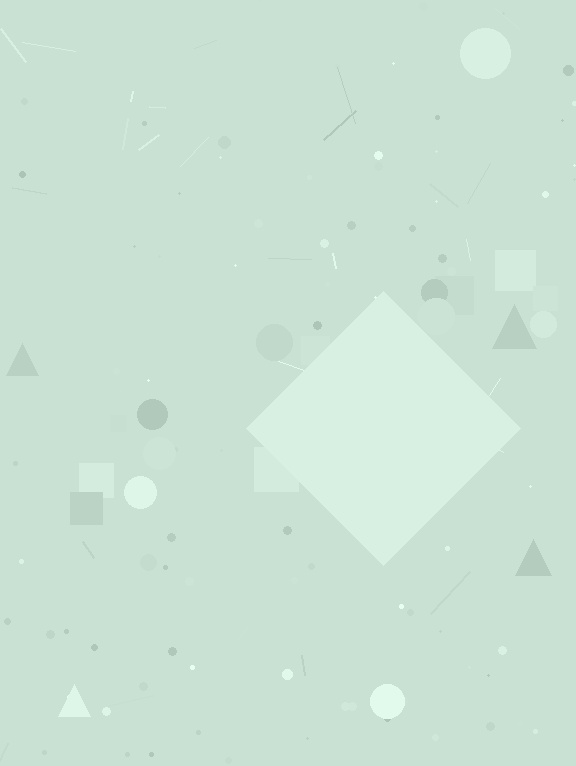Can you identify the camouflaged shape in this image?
The camouflaged shape is a diamond.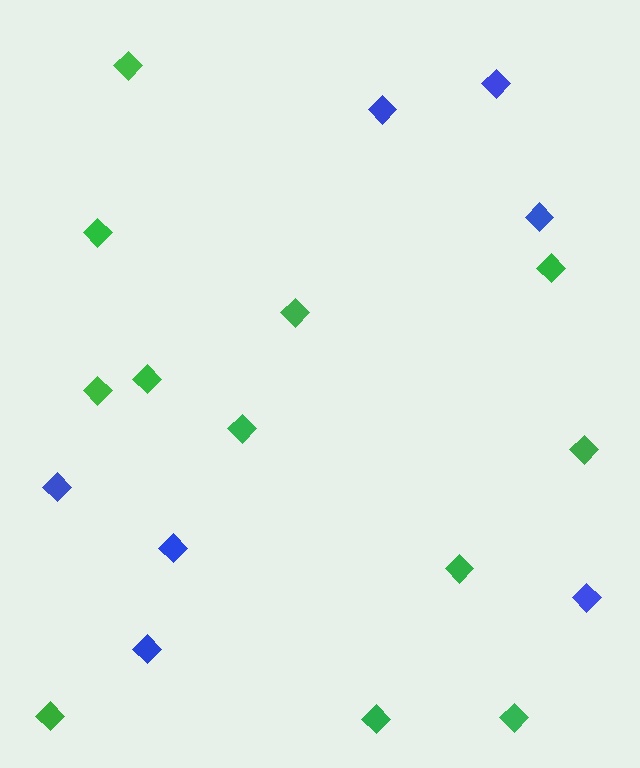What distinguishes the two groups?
There are 2 groups: one group of blue diamonds (7) and one group of green diamonds (12).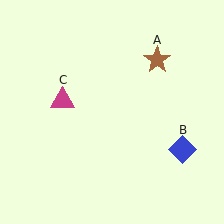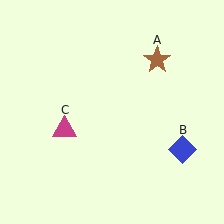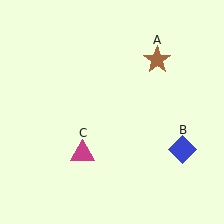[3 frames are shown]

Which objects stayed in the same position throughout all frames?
Brown star (object A) and blue diamond (object B) remained stationary.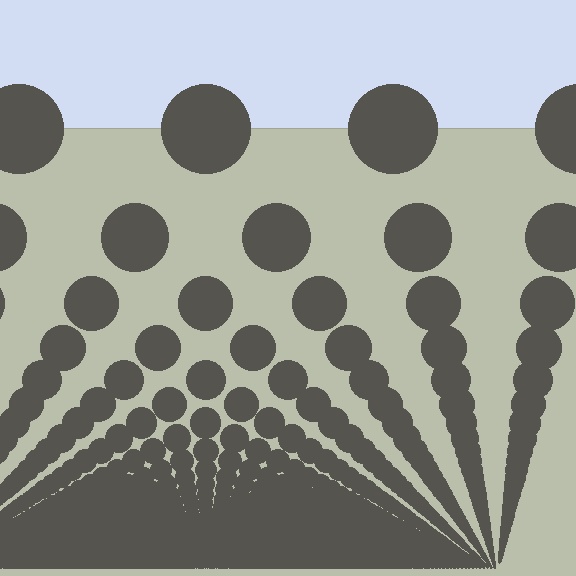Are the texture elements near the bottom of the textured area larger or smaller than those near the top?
Smaller. The gradient is inverted — elements near the bottom are smaller and denser.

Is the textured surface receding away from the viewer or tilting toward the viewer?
The surface appears to tilt toward the viewer. Texture elements get larger and sparser toward the top.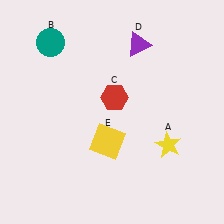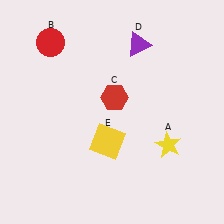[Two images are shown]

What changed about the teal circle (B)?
In Image 1, B is teal. In Image 2, it changed to red.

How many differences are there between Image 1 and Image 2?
There is 1 difference between the two images.